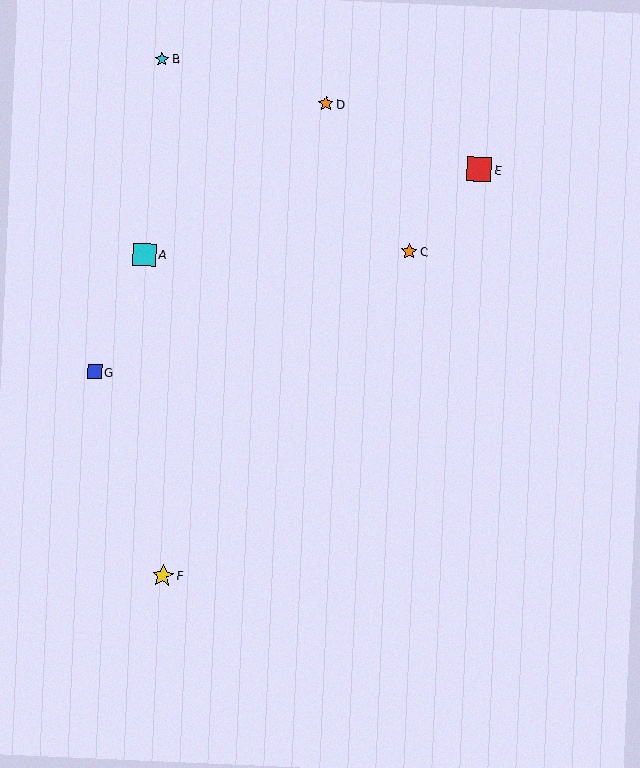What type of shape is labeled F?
Shape F is a yellow star.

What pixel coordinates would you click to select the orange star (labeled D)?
Click at (326, 104) to select the orange star D.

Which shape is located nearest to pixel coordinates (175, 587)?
The yellow star (labeled F) at (163, 576) is nearest to that location.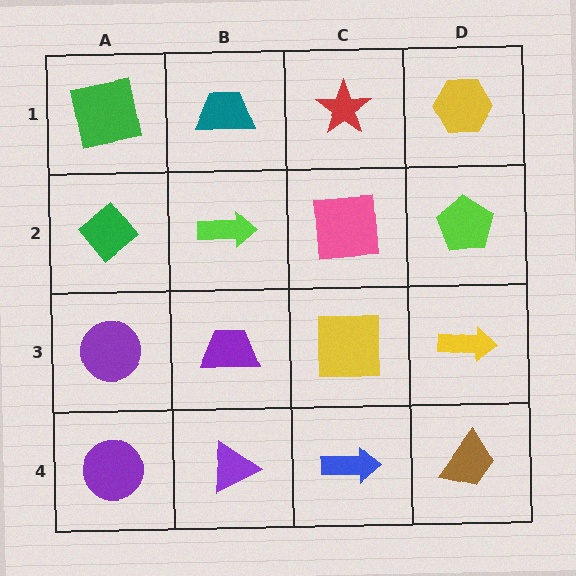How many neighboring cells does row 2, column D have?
3.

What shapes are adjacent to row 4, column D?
A yellow arrow (row 3, column D), a blue arrow (row 4, column C).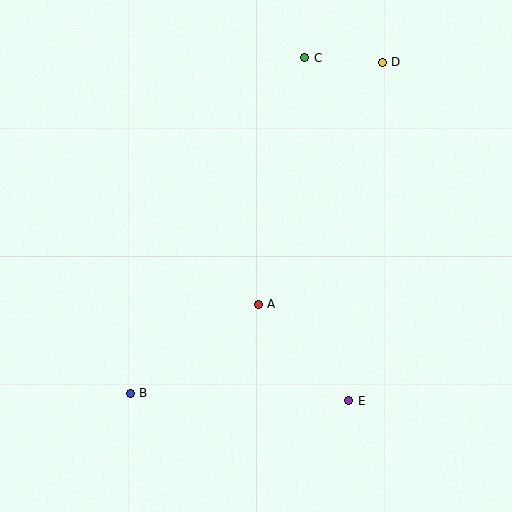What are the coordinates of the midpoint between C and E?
The midpoint between C and E is at (327, 229).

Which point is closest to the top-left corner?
Point C is closest to the top-left corner.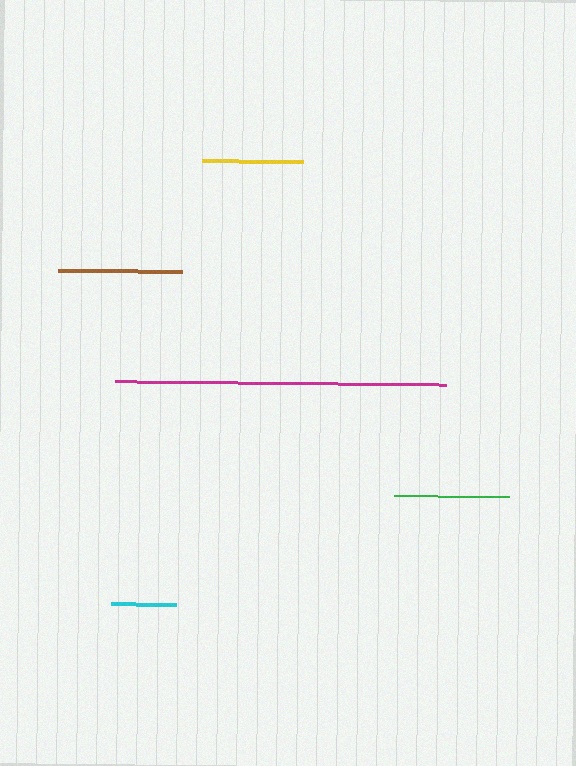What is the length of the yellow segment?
The yellow segment is approximately 101 pixels long.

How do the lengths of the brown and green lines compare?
The brown and green lines are approximately the same length.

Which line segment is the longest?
The magenta line is the longest at approximately 331 pixels.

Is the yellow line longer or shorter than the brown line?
The brown line is longer than the yellow line.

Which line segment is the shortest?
The cyan line is the shortest at approximately 65 pixels.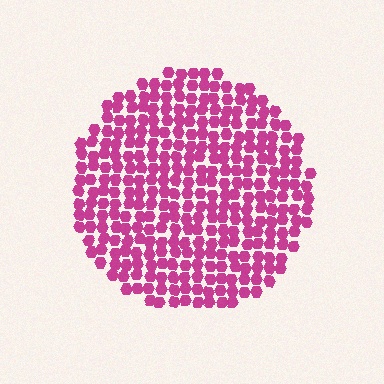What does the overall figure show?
The overall figure shows a circle.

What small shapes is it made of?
It is made of small hexagons.